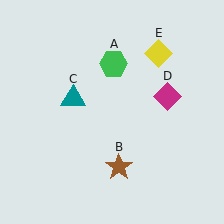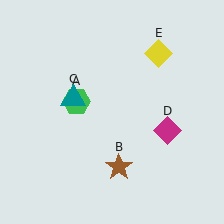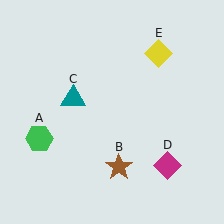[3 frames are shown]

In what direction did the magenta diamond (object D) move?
The magenta diamond (object D) moved down.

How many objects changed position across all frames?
2 objects changed position: green hexagon (object A), magenta diamond (object D).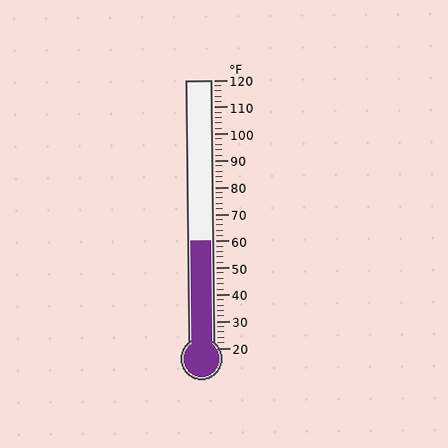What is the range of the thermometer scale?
The thermometer scale ranges from 20°F to 120°F.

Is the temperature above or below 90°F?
The temperature is below 90°F.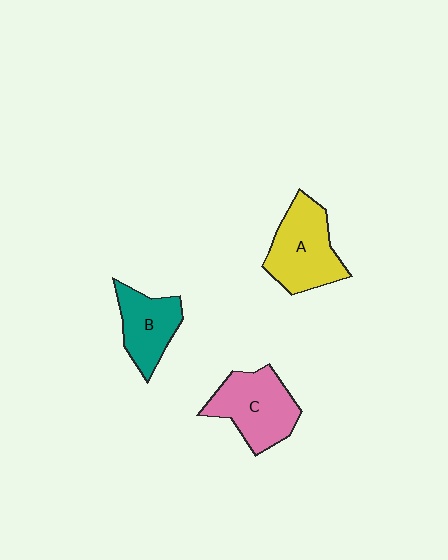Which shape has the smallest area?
Shape B (teal).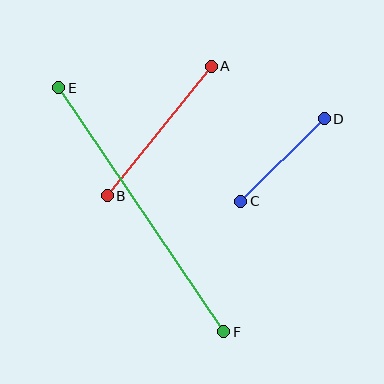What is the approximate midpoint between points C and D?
The midpoint is at approximately (283, 160) pixels.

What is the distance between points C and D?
The distance is approximately 118 pixels.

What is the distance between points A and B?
The distance is approximately 166 pixels.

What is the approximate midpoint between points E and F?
The midpoint is at approximately (141, 210) pixels.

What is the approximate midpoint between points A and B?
The midpoint is at approximately (159, 131) pixels.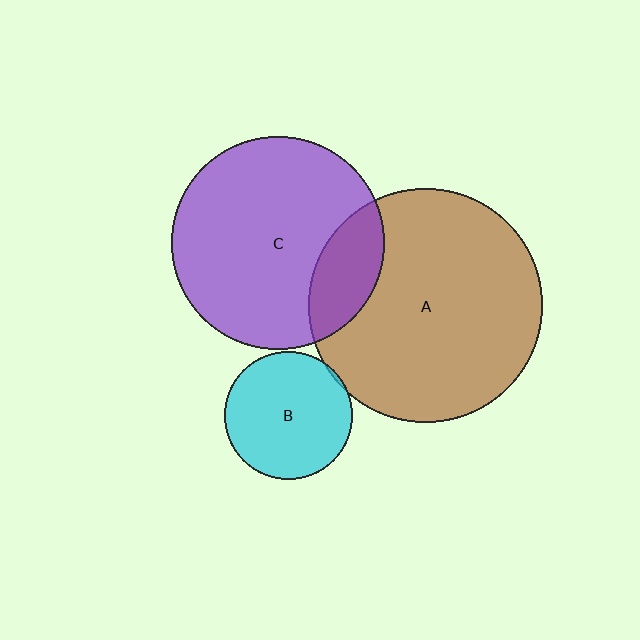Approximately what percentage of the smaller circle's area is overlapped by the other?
Approximately 5%.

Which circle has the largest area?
Circle A (brown).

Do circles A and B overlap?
Yes.